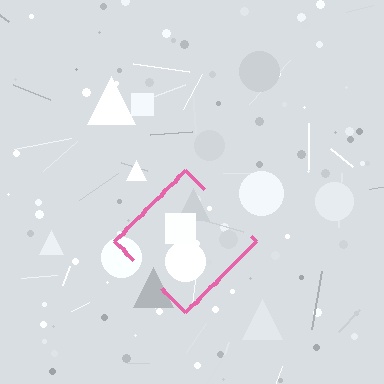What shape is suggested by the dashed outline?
The dashed outline suggests a diamond.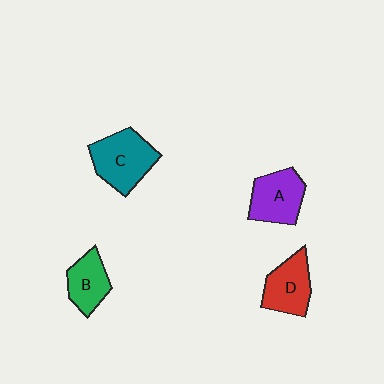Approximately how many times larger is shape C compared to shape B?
Approximately 1.5 times.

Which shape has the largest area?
Shape C (teal).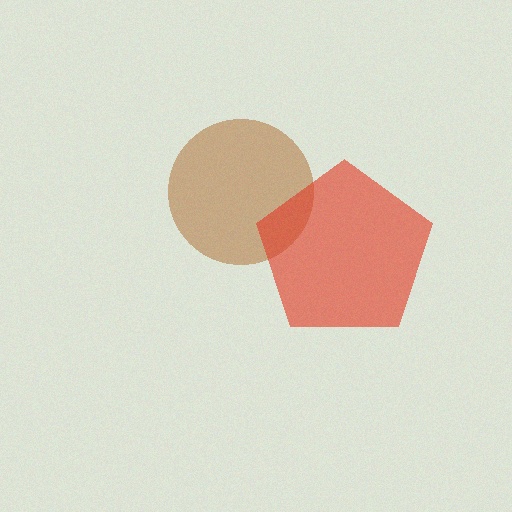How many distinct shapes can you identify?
There are 2 distinct shapes: a brown circle, a red pentagon.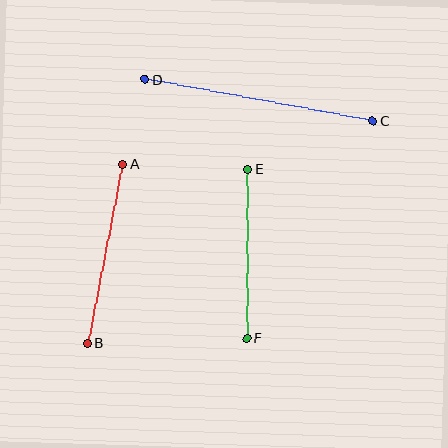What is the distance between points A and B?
The distance is approximately 182 pixels.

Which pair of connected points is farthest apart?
Points C and D are farthest apart.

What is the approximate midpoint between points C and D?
The midpoint is at approximately (259, 100) pixels.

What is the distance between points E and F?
The distance is approximately 169 pixels.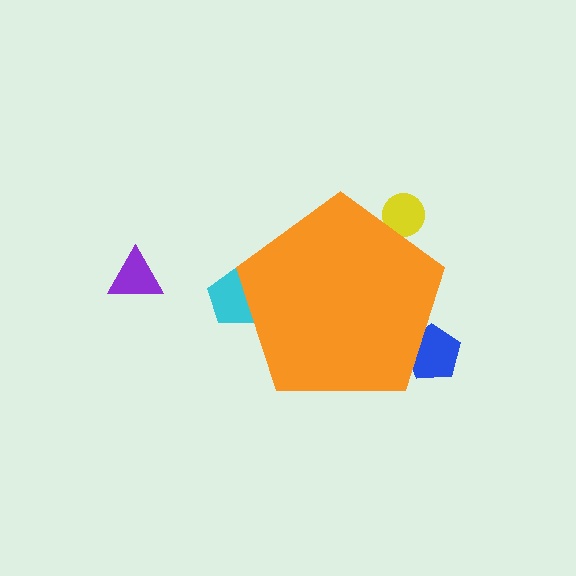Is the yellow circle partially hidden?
Yes, the yellow circle is partially hidden behind the orange pentagon.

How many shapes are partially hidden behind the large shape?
3 shapes are partially hidden.